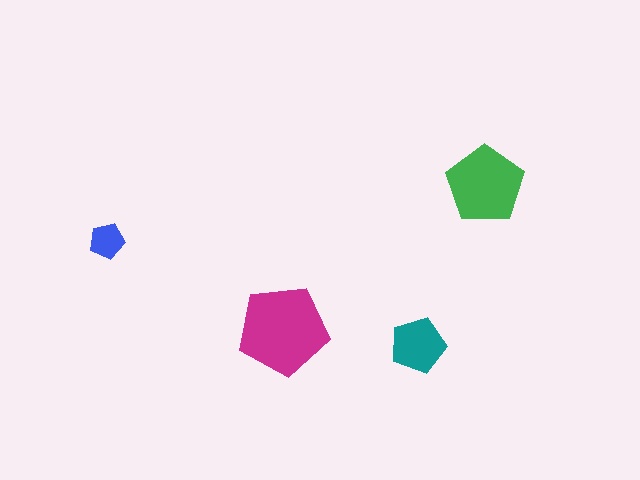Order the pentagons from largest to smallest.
the magenta one, the green one, the teal one, the blue one.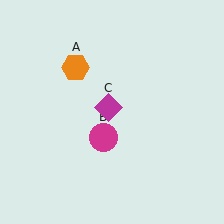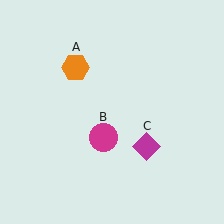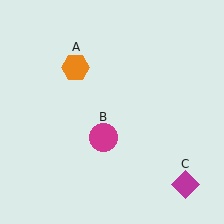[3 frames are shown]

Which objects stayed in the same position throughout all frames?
Orange hexagon (object A) and magenta circle (object B) remained stationary.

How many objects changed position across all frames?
1 object changed position: magenta diamond (object C).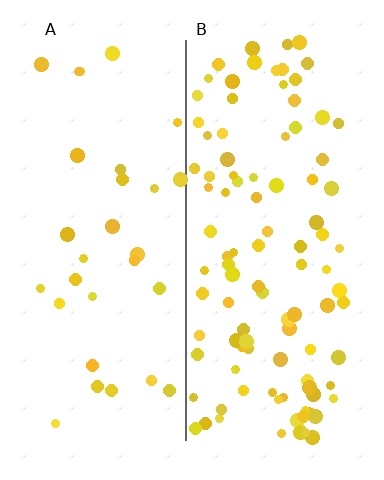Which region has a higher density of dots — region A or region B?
B (the right).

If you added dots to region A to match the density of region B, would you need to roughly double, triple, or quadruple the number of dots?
Approximately triple.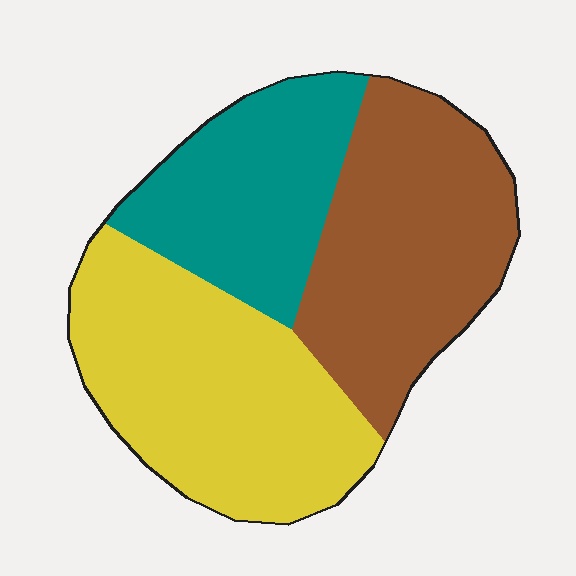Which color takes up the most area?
Yellow, at roughly 40%.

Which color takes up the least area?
Teal, at roughly 25%.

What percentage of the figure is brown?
Brown takes up between a third and a half of the figure.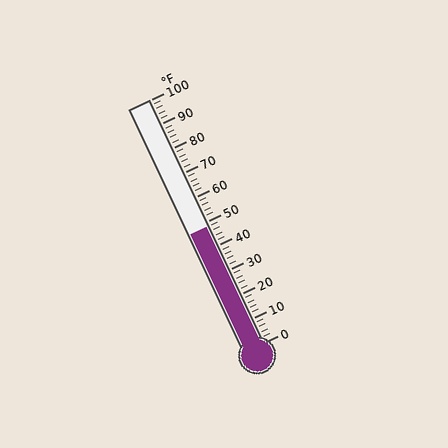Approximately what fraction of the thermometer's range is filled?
The thermometer is filled to approximately 50% of its range.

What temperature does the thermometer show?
The thermometer shows approximately 48°F.